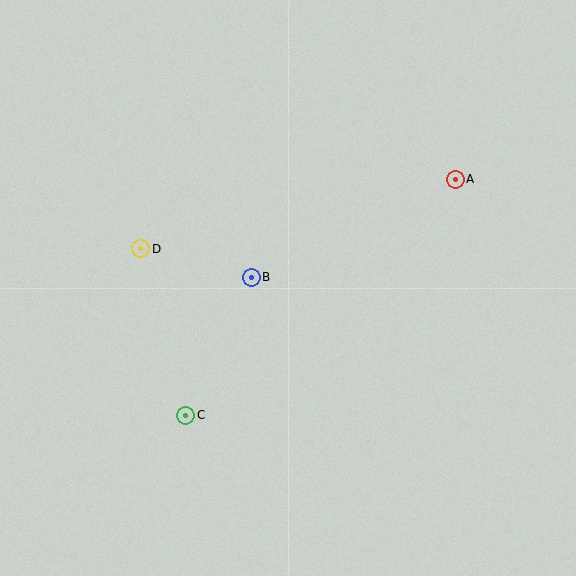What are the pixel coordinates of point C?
Point C is at (186, 415).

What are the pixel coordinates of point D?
Point D is at (140, 249).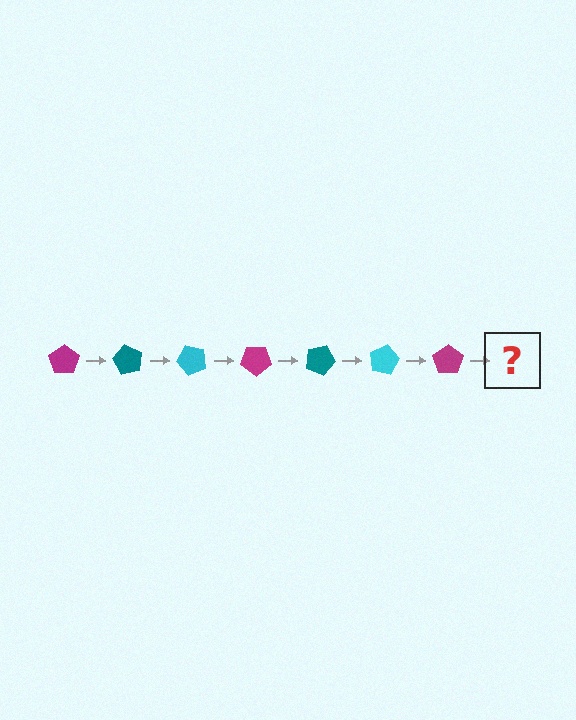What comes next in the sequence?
The next element should be a teal pentagon, rotated 420 degrees from the start.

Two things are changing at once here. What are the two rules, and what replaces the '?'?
The two rules are that it rotates 60 degrees each step and the color cycles through magenta, teal, and cyan. The '?' should be a teal pentagon, rotated 420 degrees from the start.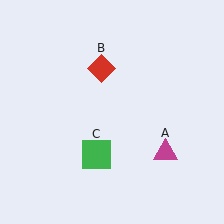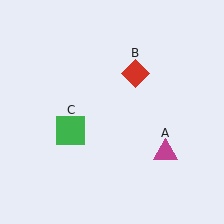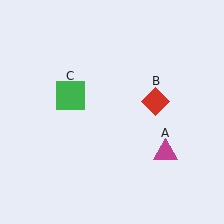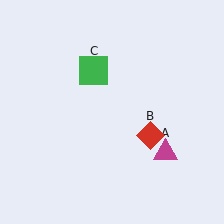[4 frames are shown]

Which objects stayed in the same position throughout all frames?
Magenta triangle (object A) remained stationary.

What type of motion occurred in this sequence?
The red diamond (object B), green square (object C) rotated clockwise around the center of the scene.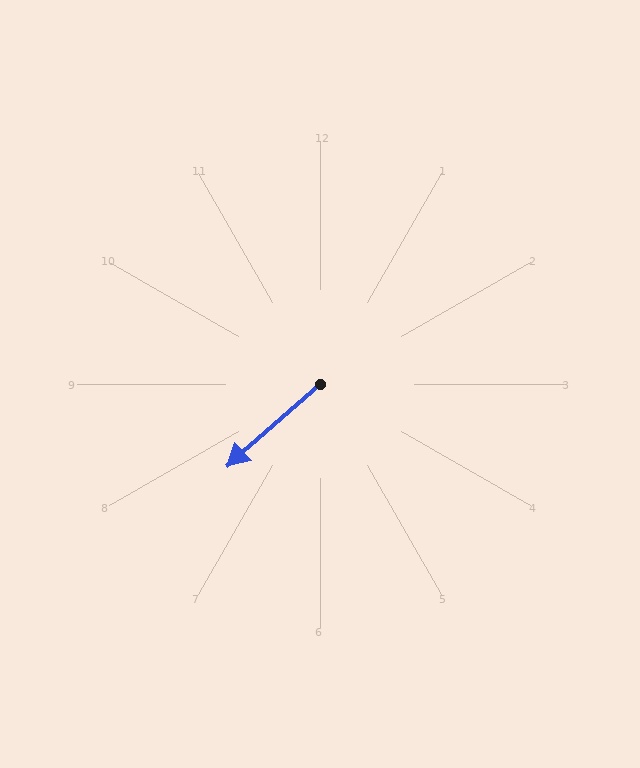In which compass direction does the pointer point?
Southwest.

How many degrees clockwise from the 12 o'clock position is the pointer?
Approximately 229 degrees.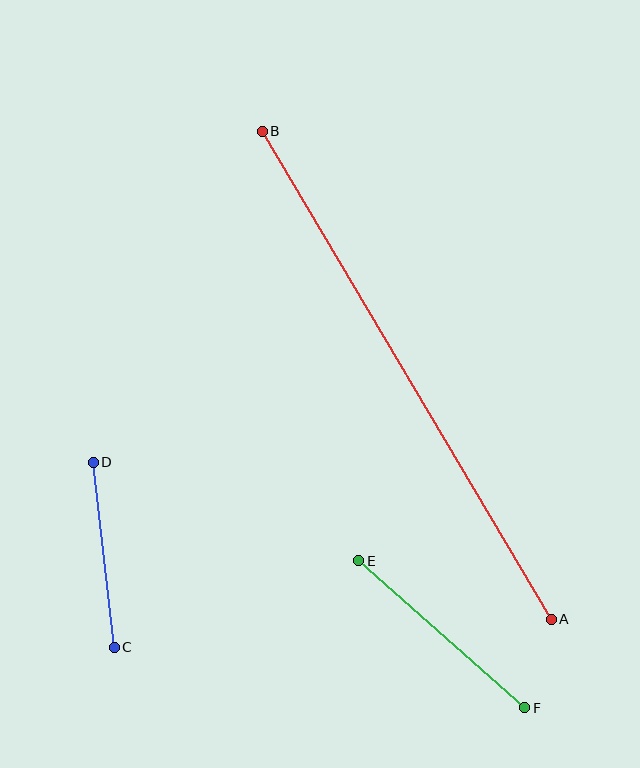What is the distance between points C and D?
The distance is approximately 186 pixels.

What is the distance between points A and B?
The distance is approximately 567 pixels.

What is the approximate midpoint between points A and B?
The midpoint is at approximately (407, 375) pixels.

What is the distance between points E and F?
The distance is approximately 222 pixels.